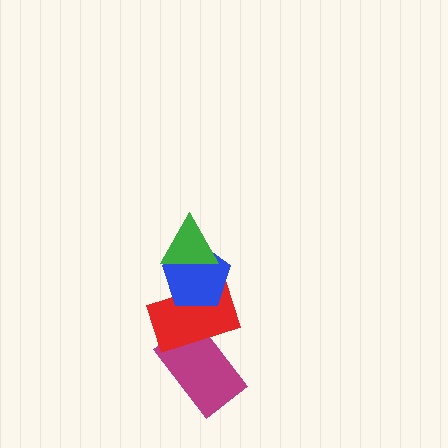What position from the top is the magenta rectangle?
The magenta rectangle is 4th from the top.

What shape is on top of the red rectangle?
The blue pentagon is on top of the red rectangle.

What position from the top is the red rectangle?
The red rectangle is 3rd from the top.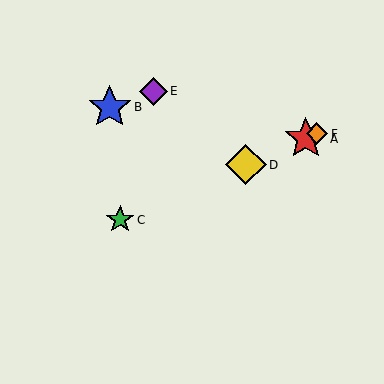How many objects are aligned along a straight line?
4 objects (A, C, D, F) are aligned along a straight line.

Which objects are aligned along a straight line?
Objects A, C, D, F are aligned along a straight line.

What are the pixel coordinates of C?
Object C is at (120, 220).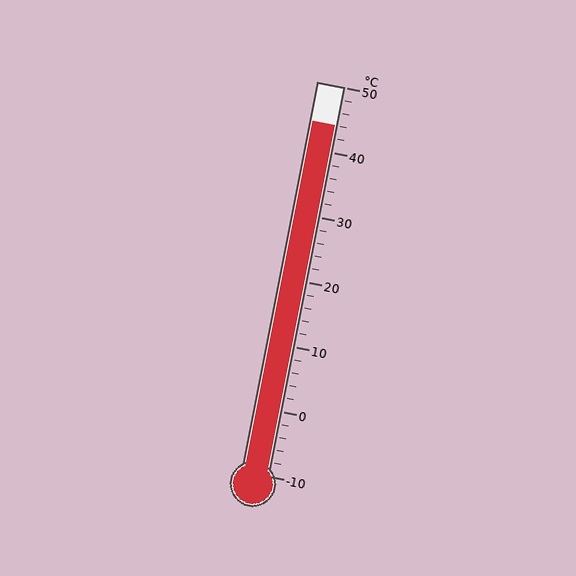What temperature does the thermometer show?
The thermometer shows approximately 44°C.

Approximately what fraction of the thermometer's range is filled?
The thermometer is filled to approximately 90% of its range.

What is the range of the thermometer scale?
The thermometer scale ranges from -10°C to 50°C.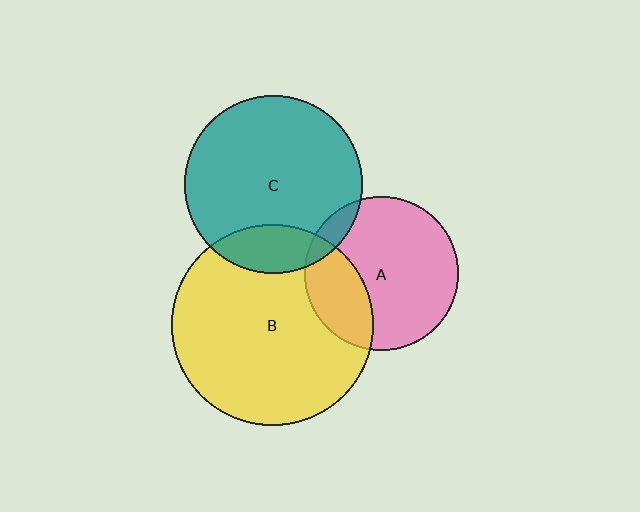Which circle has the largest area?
Circle B (yellow).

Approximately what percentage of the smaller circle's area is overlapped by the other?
Approximately 25%.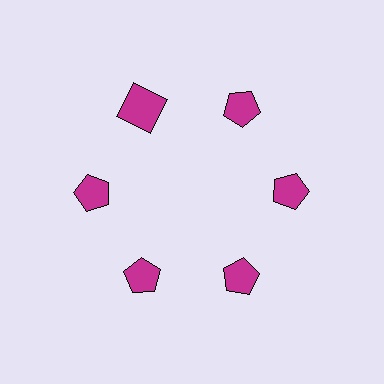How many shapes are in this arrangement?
There are 6 shapes arranged in a ring pattern.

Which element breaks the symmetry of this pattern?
The magenta square at roughly the 11 o'clock position breaks the symmetry. All other shapes are magenta pentagons.